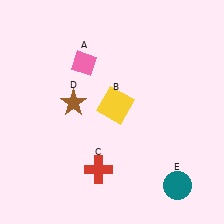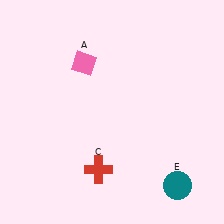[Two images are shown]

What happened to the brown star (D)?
The brown star (D) was removed in Image 2. It was in the top-left area of Image 1.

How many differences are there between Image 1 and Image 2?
There are 2 differences between the two images.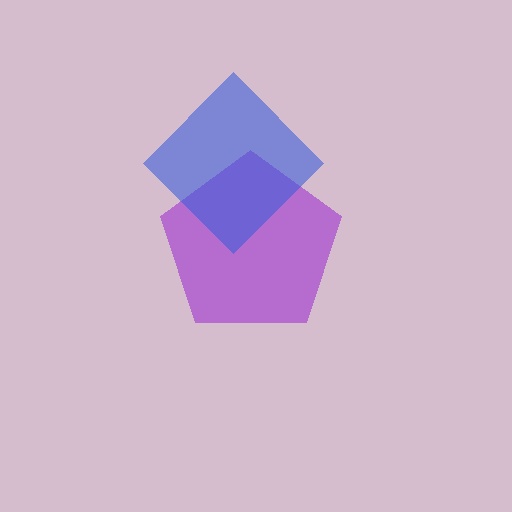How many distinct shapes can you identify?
There are 2 distinct shapes: a purple pentagon, a blue diamond.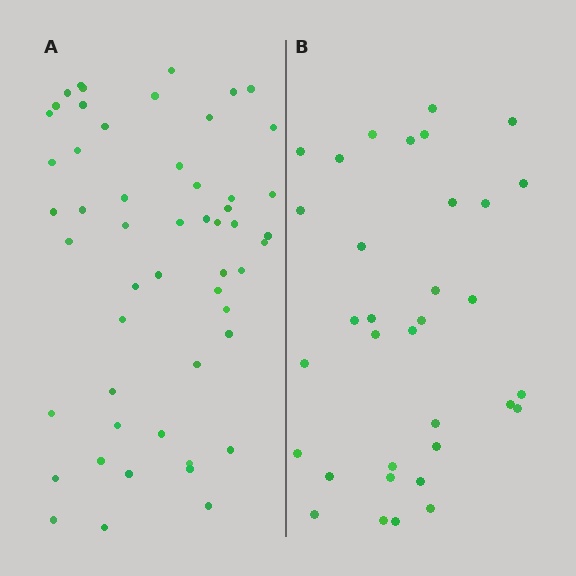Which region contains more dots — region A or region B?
Region A (the left region) has more dots.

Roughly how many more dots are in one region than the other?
Region A has approximately 20 more dots than region B.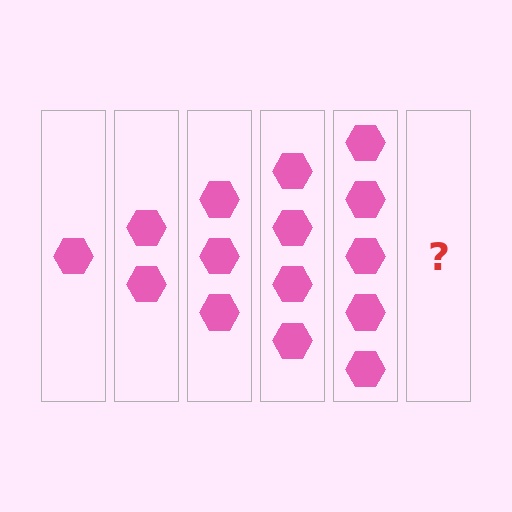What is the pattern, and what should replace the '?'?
The pattern is that each step adds one more hexagon. The '?' should be 6 hexagons.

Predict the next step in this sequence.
The next step is 6 hexagons.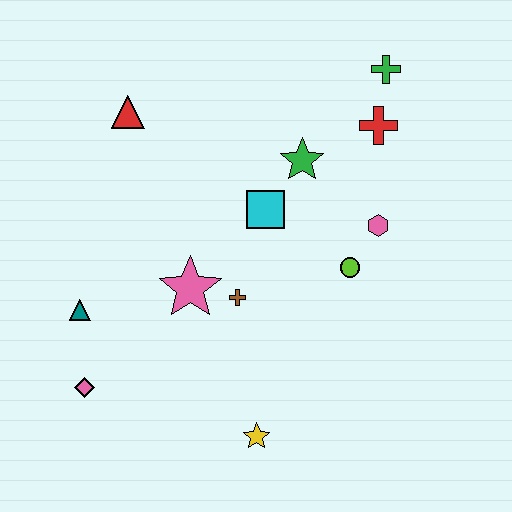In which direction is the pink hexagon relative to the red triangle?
The pink hexagon is to the right of the red triangle.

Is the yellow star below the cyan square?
Yes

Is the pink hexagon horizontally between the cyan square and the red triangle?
No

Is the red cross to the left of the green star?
No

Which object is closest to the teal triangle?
The pink diamond is closest to the teal triangle.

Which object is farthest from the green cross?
The pink diamond is farthest from the green cross.